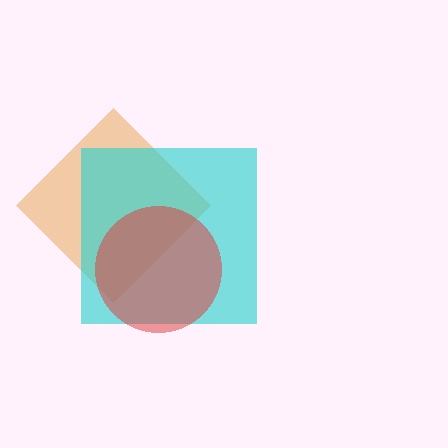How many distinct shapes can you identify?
There are 3 distinct shapes: an orange diamond, a cyan square, a red circle.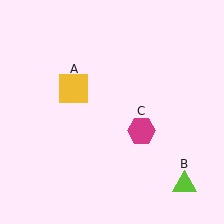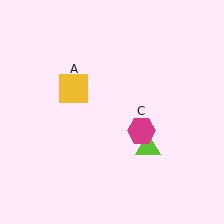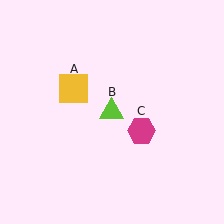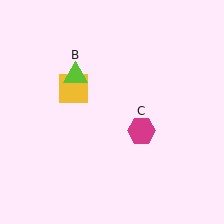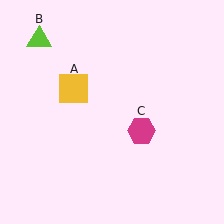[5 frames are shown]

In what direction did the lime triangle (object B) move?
The lime triangle (object B) moved up and to the left.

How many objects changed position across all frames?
1 object changed position: lime triangle (object B).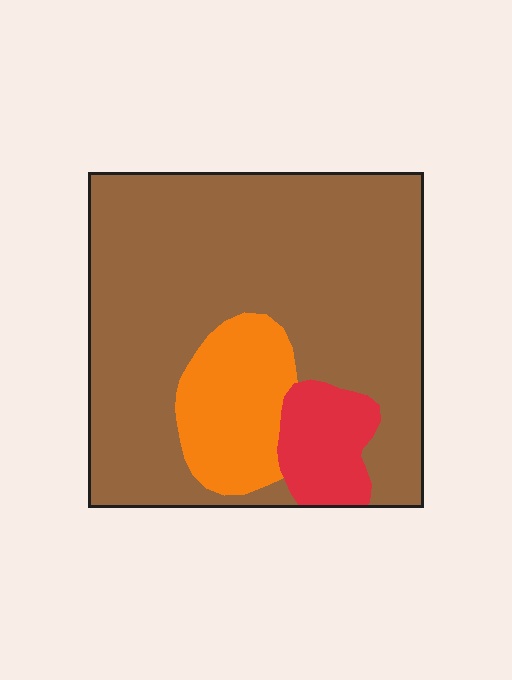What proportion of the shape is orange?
Orange covers around 15% of the shape.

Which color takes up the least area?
Red, at roughly 10%.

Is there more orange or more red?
Orange.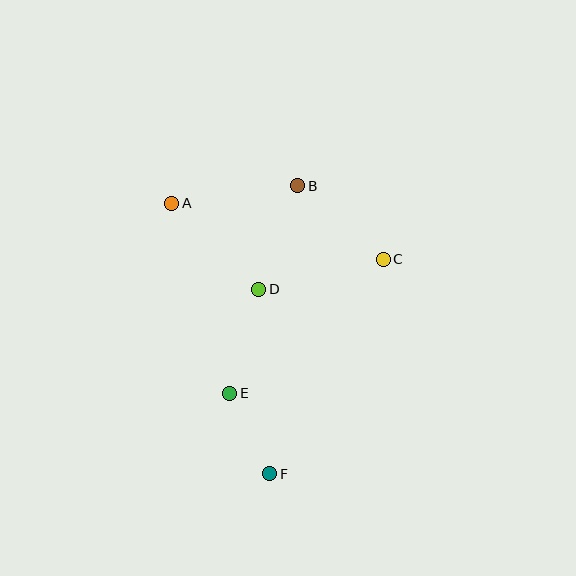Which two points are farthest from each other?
Points B and F are farthest from each other.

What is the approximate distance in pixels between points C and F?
The distance between C and F is approximately 243 pixels.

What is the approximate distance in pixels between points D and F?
The distance between D and F is approximately 185 pixels.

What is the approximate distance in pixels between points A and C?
The distance between A and C is approximately 219 pixels.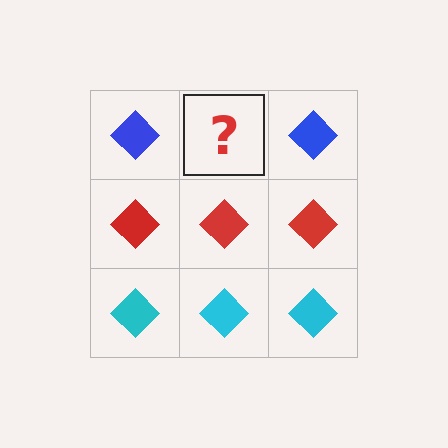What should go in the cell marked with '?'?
The missing cell should contain a blue diamond.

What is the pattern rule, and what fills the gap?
The rule is that each row has a consistent color. The gap should be filled with a blue diamond.